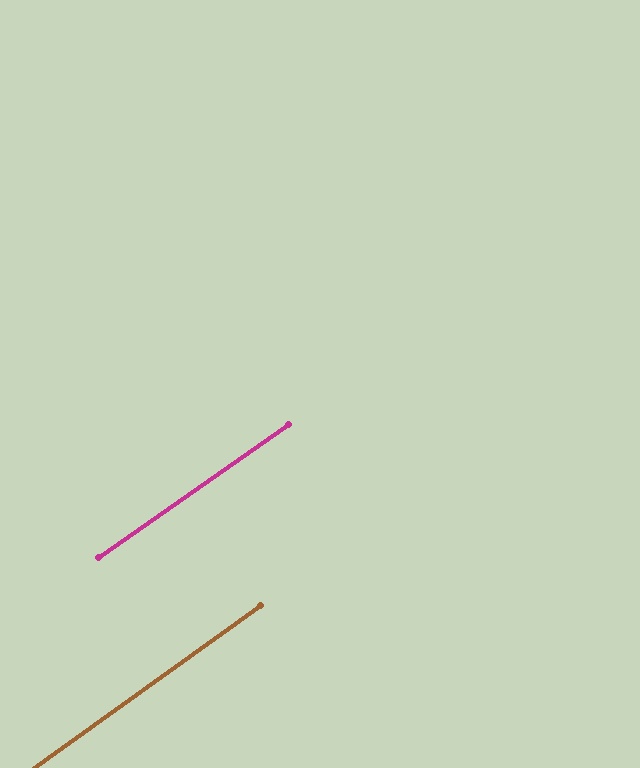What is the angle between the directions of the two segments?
Approximately 1 degree.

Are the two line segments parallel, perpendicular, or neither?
Parallel — their directions differ by only 0.8°.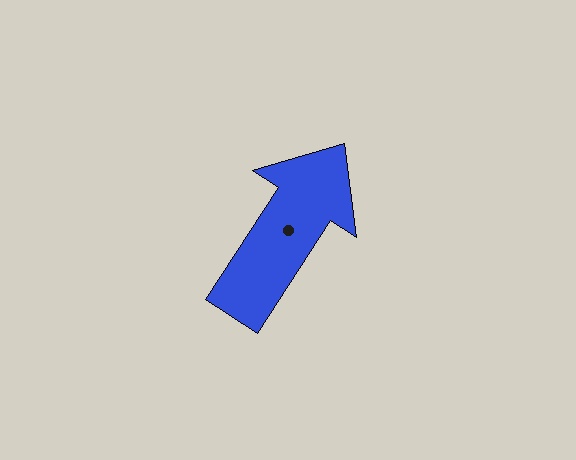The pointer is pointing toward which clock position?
Roughly 1 o'clock.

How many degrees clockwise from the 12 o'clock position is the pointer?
Approximately 33 degrees.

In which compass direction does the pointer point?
Northeast.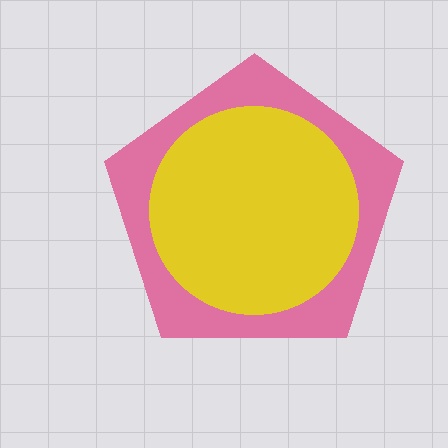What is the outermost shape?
The pink pentagon.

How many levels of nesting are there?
2.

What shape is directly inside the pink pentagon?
The yellow circle.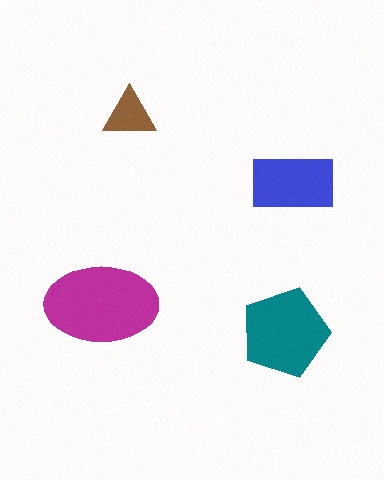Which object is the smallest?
The brown triangle.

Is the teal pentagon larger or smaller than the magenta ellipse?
Smaller.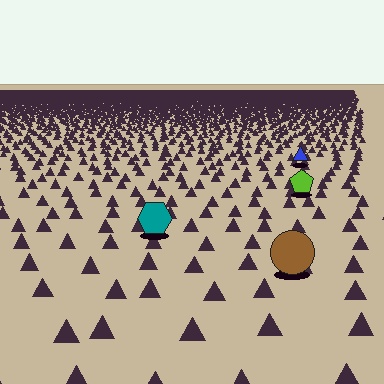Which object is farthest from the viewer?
The blue triangle is farthest from the viewer. It appears smaller and the ground texture around it is denser.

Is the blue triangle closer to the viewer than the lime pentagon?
No. The lime pentagon is closer — you can tell from the texture gradient: the ground texture is coarser near it.